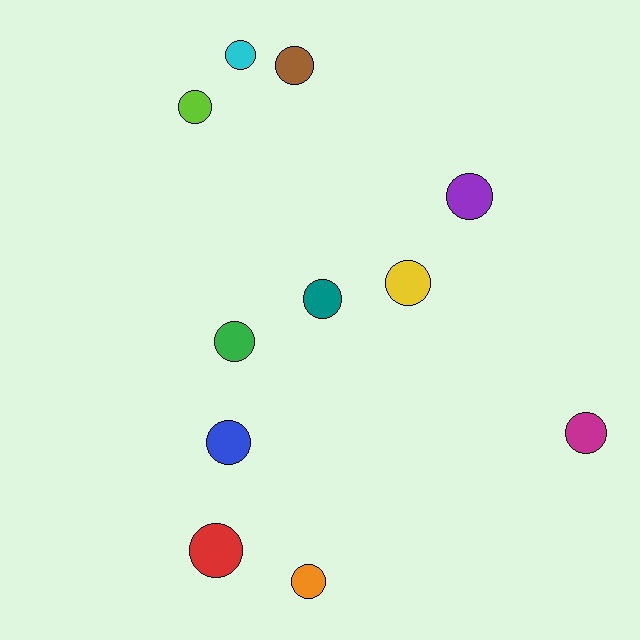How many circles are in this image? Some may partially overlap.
There are 11 circles.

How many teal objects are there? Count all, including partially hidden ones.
There is 1 teal object.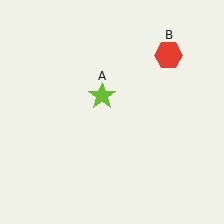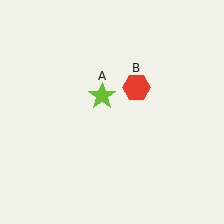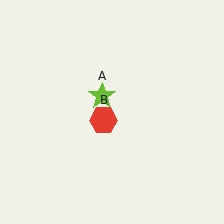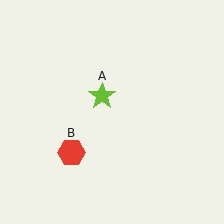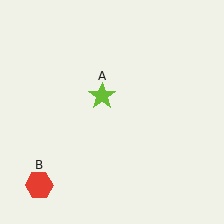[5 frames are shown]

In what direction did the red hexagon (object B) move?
The red hexagon (object B) moved down and to the left.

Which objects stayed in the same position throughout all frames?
Lime star (object A) remained stationary.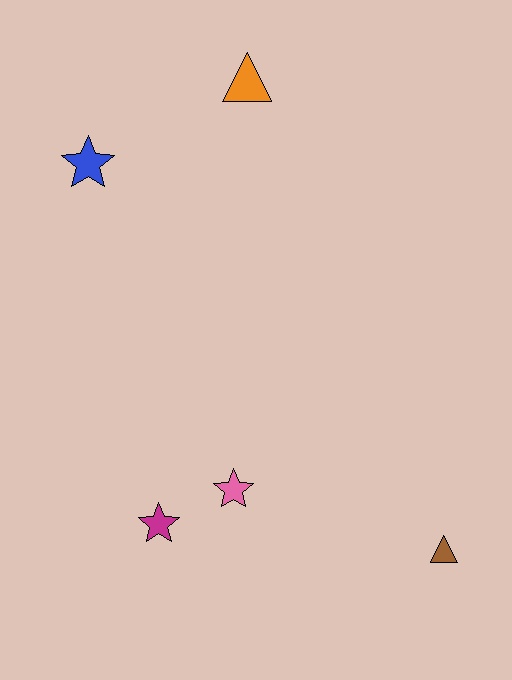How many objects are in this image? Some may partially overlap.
There are 5 objects.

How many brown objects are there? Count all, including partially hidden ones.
There is 1 brown object.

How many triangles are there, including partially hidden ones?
There are 2 triangles.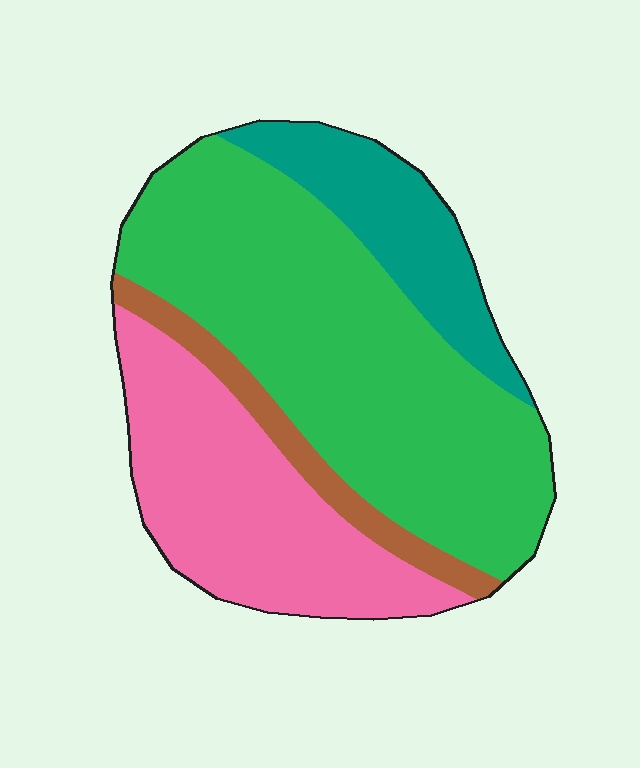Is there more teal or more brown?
Teal.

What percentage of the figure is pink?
Pink takes up between a quarter and a half of the figure.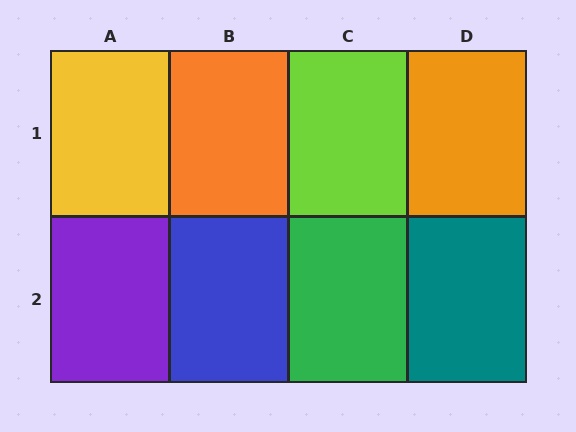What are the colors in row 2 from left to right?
Purple, blue, green, teal.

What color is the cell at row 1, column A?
Yellow.